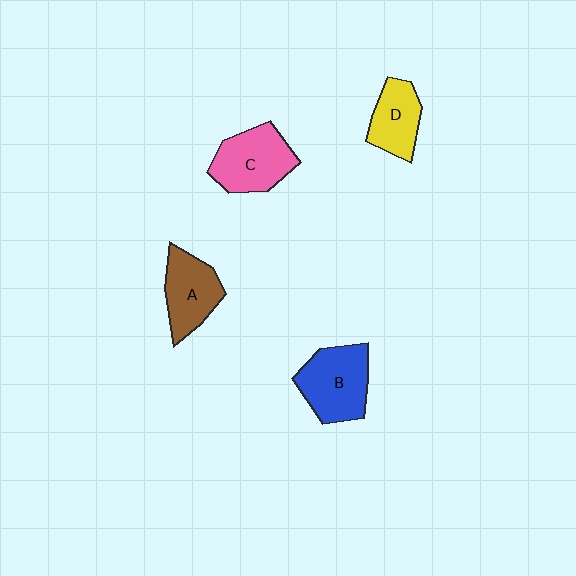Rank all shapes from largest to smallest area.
From largest to smallest: B (blue), C (pink), A (brown), D (yellow).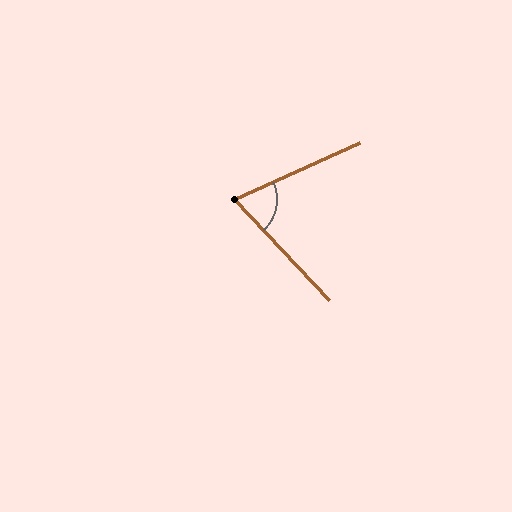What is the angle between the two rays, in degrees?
Approximately 71 degrees.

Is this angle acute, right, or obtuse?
It is acute.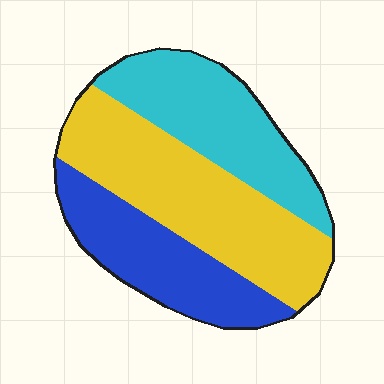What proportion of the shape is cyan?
Cyan takes up about one third (1/3) of the shape.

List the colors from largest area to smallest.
From largest to smallest: yellow, cyan, blue.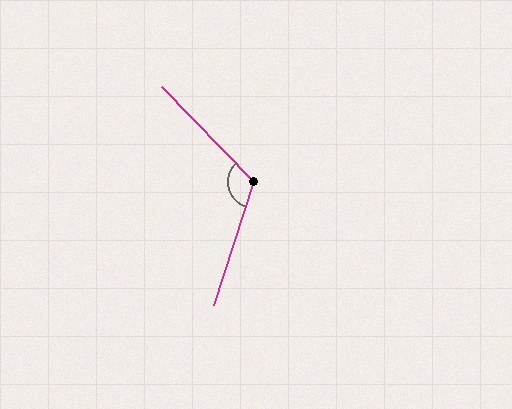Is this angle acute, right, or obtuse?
It is obtuse.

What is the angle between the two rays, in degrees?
Approximately 118 degrees.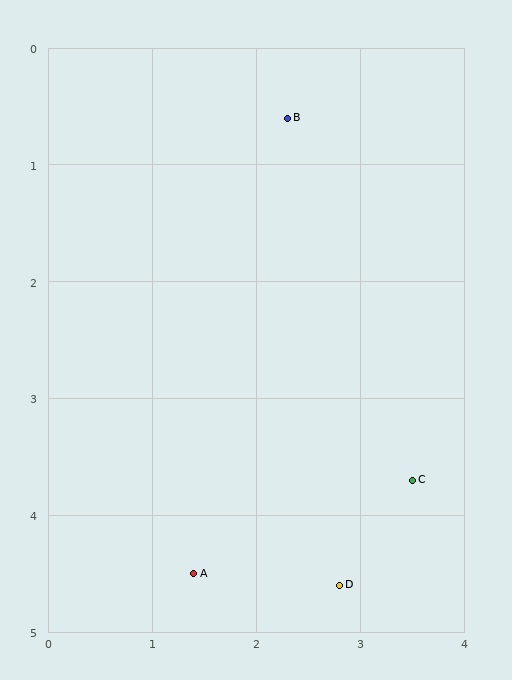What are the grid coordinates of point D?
Point D is at approximately (2.8, 4.6).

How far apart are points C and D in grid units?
Points C and D are about 1.1 grid units apart.